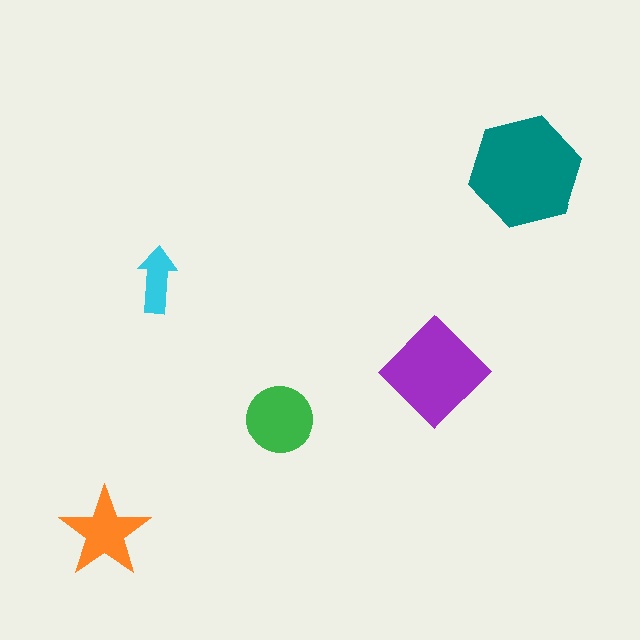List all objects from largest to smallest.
The teal hexagon, the purple diamond, the green circle, the orange star, the cyan arrow.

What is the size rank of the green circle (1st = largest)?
3rd.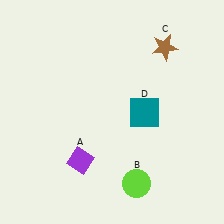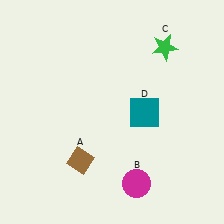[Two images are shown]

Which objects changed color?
A changed from purple to brown. B changed from lime to magenta. C changed from brown to green.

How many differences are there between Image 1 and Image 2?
There are 3 differences between the two images.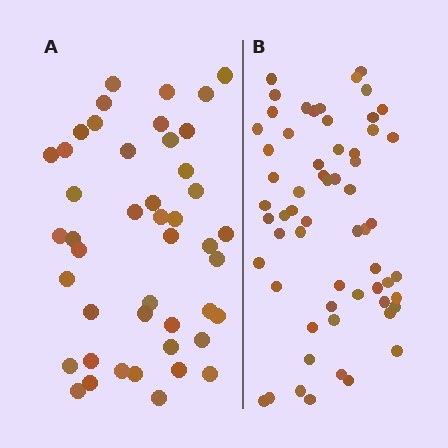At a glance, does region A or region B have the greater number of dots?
Region B (the right region) has more dots.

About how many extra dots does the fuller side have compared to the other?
Region B has approximately 15 more dots than region A.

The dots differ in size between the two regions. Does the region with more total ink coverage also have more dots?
No. Region A has more total ink coverage because its dots are larger, but region B actually contains more individual dots. Total area can be misleading — the number of items is what matters here.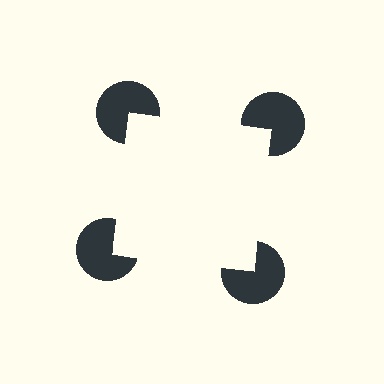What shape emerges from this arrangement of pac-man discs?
An illusory square — its edges are inferred from the aligned wedge cuts in the pac-man discs, not physically drawn.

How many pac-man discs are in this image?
There are 4 — one at each vertex of the illusory square.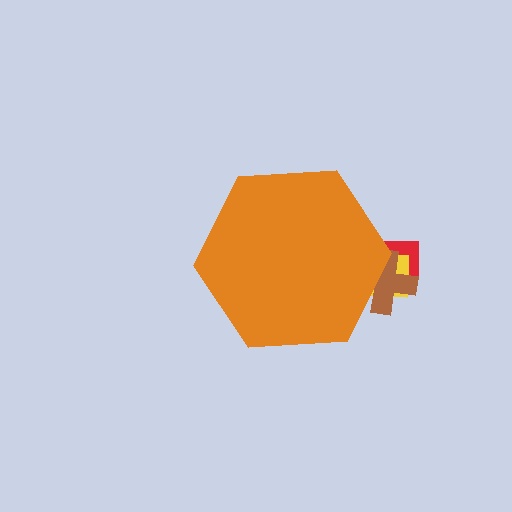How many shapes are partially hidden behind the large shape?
3 shapes are partially hidden.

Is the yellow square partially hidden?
Yes, the yellow square is partially hidden behind the orange hexagon.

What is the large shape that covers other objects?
An orange hexagon.